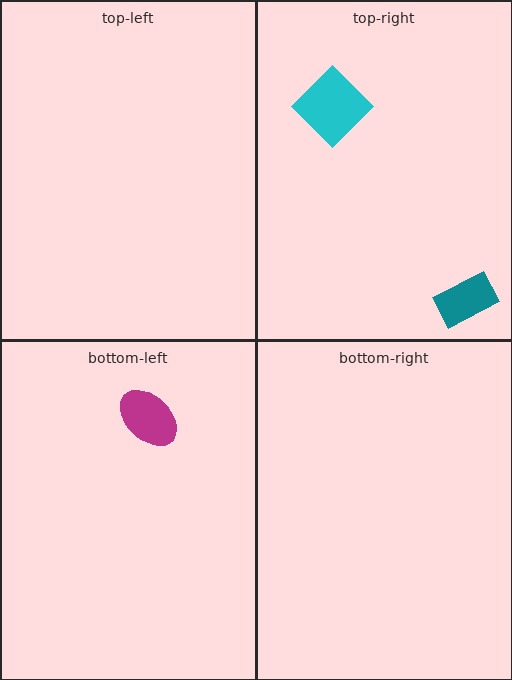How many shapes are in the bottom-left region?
1.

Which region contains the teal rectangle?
The top-right region.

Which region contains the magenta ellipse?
The bottom-left region.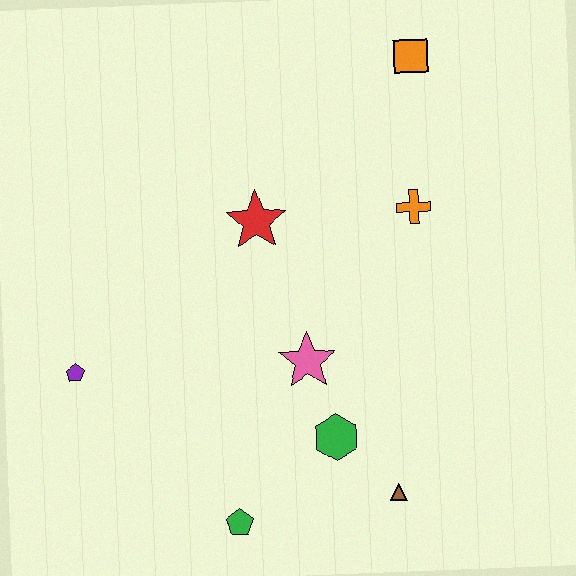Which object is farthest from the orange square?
The green pentagon is farthest from the orange square.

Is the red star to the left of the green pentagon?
No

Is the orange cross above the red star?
Yes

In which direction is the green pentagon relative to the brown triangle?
The green pentagon is to the left of the brown triangle.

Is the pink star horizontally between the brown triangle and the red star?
Yes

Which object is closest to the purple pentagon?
The green pentagon is closest to the purple pentagon.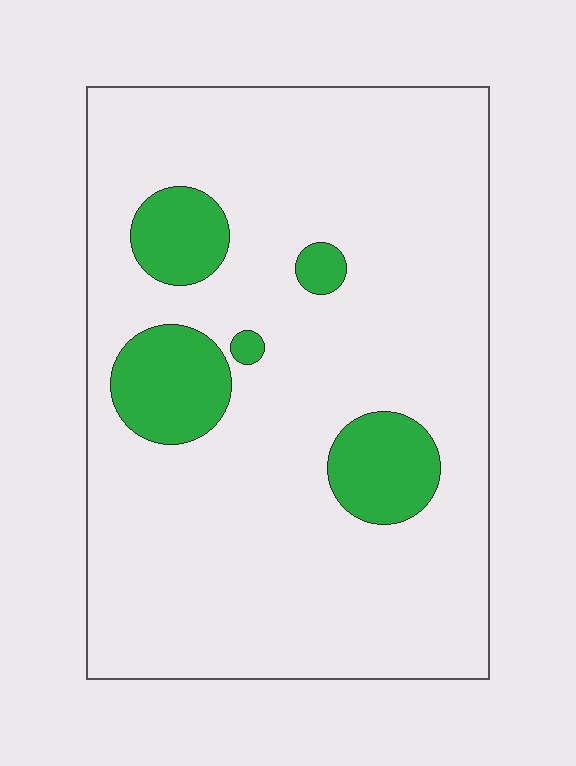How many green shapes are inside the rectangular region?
5.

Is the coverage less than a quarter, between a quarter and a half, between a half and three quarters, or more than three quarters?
Less than a quarter.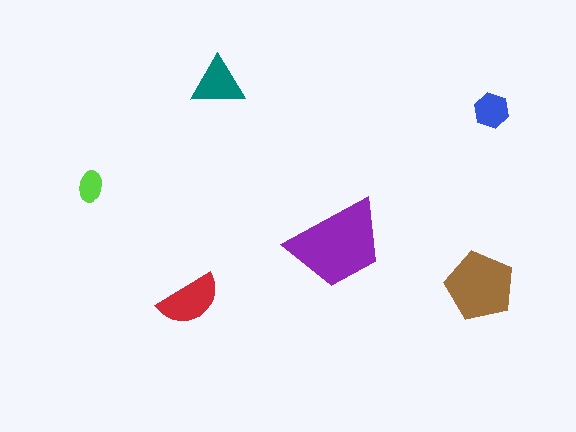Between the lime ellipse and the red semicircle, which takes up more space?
The red semicircle.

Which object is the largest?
The purple trapezoid.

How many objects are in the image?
There are 6 objects in the image.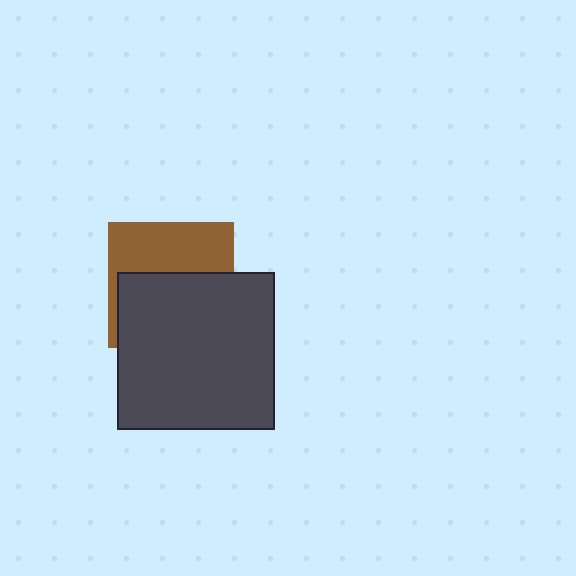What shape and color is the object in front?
The object in front is a dark gray square.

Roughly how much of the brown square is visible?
A small part of it is visible (roughly 44%).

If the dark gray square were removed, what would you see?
You would see the complete brown square.